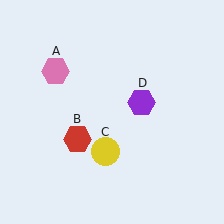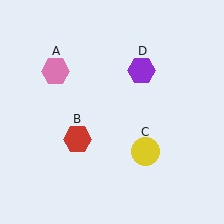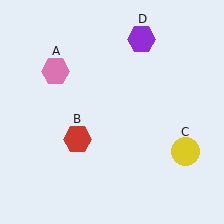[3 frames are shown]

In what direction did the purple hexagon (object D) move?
The purple hexagon (object D) moved up.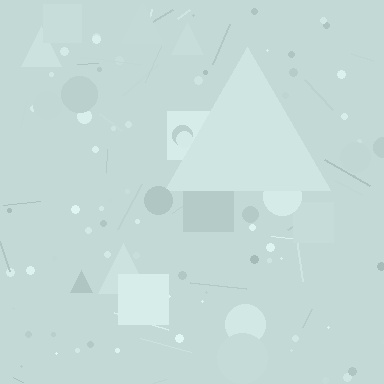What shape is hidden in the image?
A triangle is hidden in the image.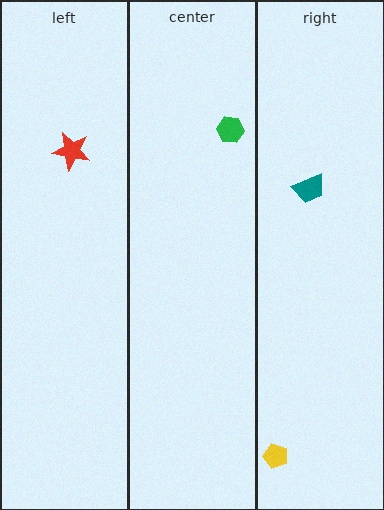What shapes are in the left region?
The red star.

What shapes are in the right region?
The yellow pentagon, the teal trapezoid.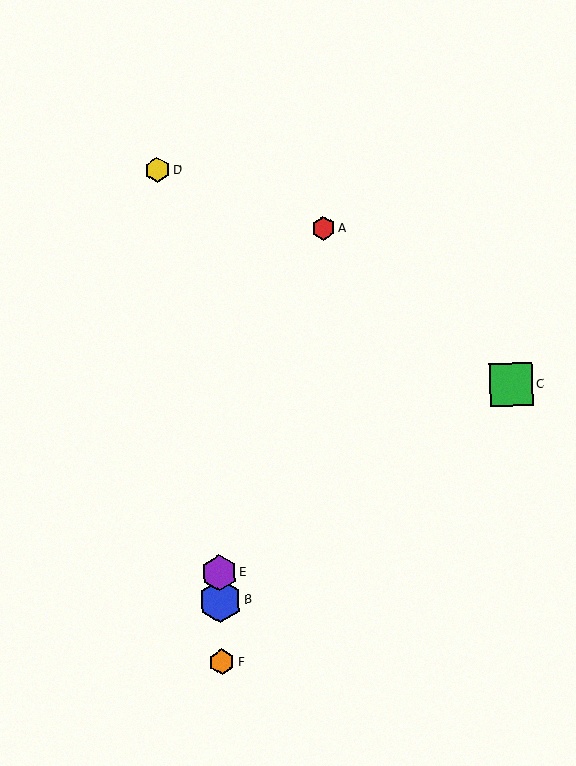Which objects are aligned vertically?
Objects B, E, F are aligned vertically.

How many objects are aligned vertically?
3 objects (B, E, F) are aligned vertically.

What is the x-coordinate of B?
Object B is at x≈220.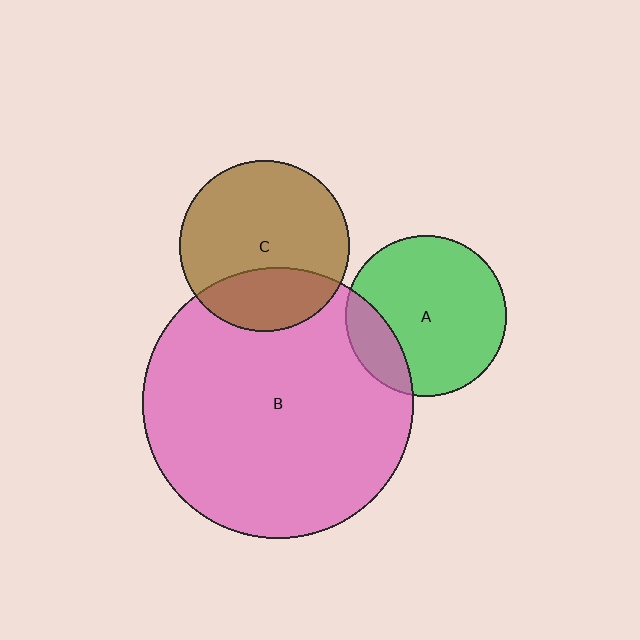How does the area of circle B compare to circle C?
Approximately 2.5 times.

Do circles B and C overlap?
Yes.